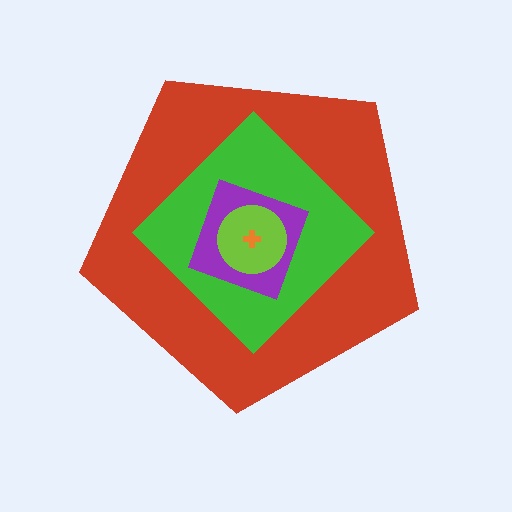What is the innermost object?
The orange cross.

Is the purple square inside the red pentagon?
Yes.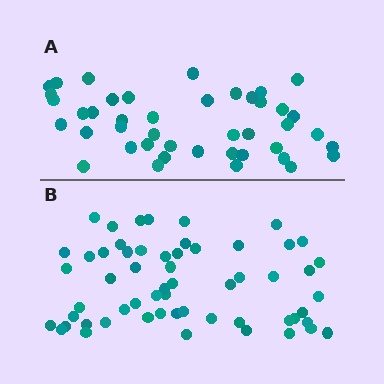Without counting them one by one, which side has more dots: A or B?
Region B (the bottom region) has more dots.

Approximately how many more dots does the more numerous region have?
Region B has approximately 15 more dots than region A.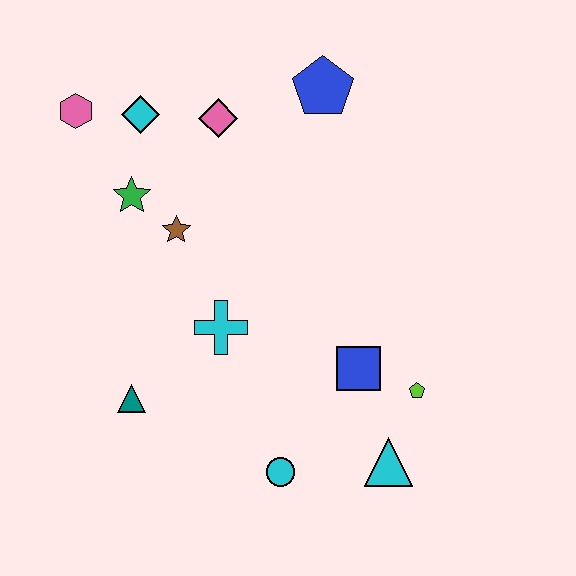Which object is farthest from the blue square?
The pink hexagon is farthest from the blue square.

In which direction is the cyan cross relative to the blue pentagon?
The cyan cross is below the blue pentagon.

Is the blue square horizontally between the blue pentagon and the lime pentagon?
Yes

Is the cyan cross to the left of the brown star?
No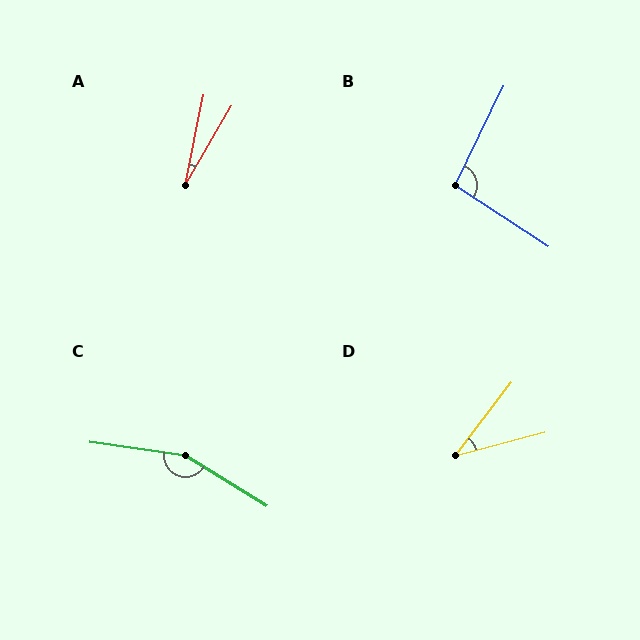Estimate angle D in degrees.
Approximately 38 degrees.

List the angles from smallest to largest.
A (19°), D (38°), B (97°), C (157°).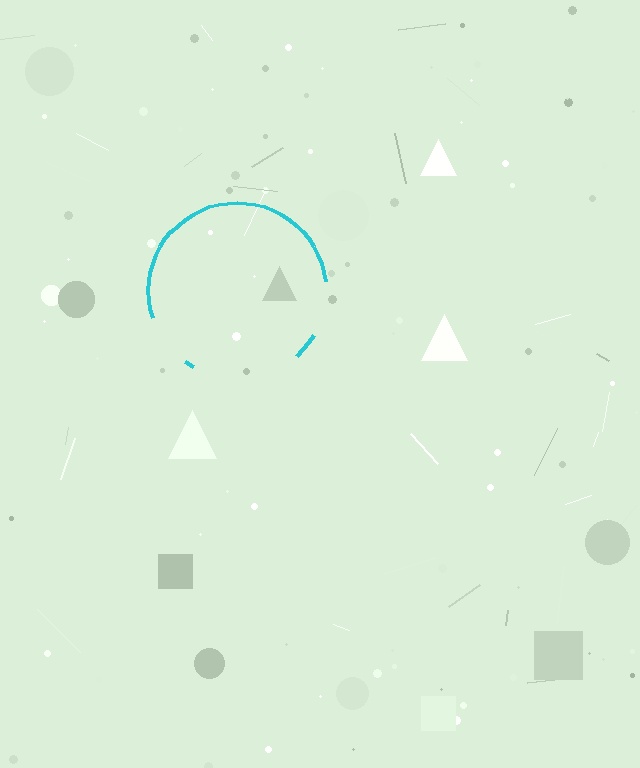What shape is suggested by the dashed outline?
The dashed outline suggests a circle.